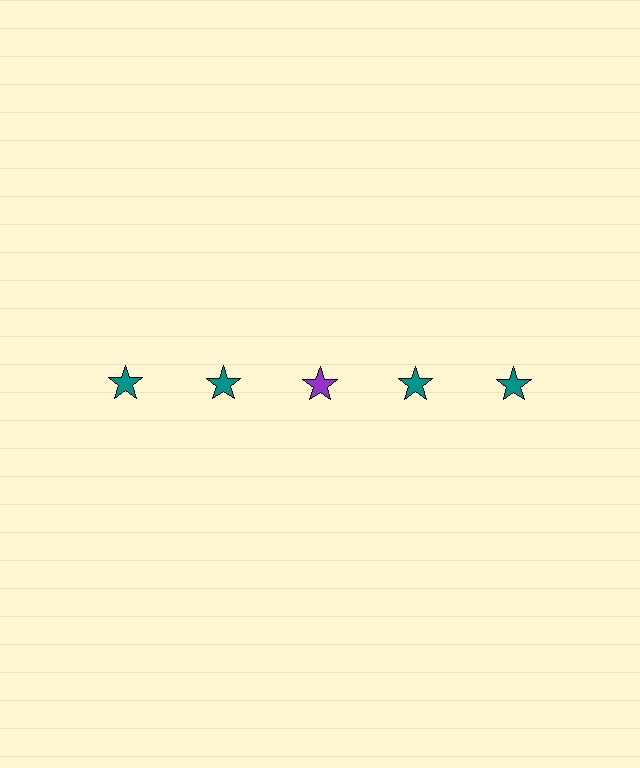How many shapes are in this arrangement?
There are 5 shapes arranged in a grid pattern.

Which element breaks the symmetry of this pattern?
The purple star in the top row, center column breaks the symmetry. All other shapes are teal stars.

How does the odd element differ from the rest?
It has a different color: purple instead of teal.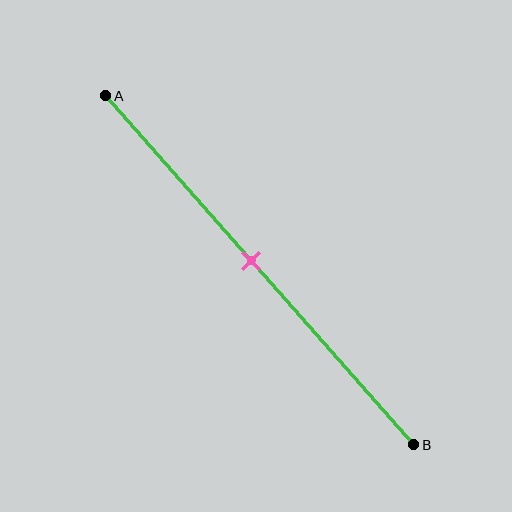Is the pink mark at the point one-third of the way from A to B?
No, the mark is at about 45% from A, not at the 33% one-third point.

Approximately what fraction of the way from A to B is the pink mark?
The pink mark is approximately 45% of the way from A to B.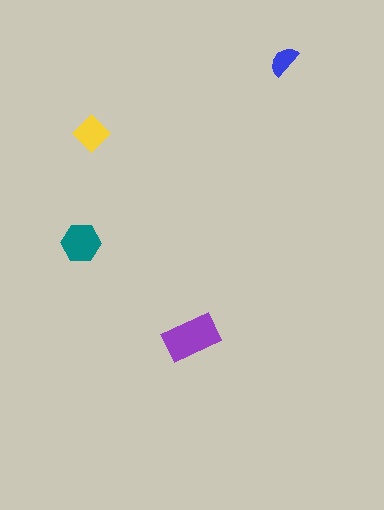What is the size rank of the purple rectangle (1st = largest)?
1st.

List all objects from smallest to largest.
The blue semicircle, the yellow diamond, the teal hexagon, the purple rectangle.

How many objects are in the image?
There are 4 objects in the image.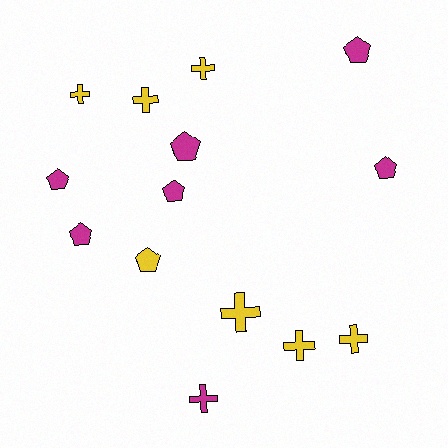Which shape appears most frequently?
Pentagon, with 7 objects.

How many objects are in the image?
There are 14 objects.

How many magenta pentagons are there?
There are 6 magenta pentagons.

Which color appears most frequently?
Magenta, with 7 objects.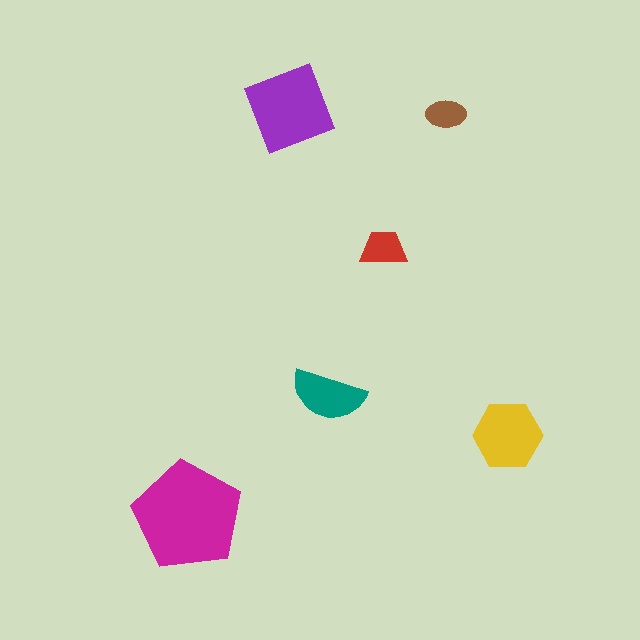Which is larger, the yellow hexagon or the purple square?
The purple square.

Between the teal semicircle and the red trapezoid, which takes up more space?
The teal semicircle.